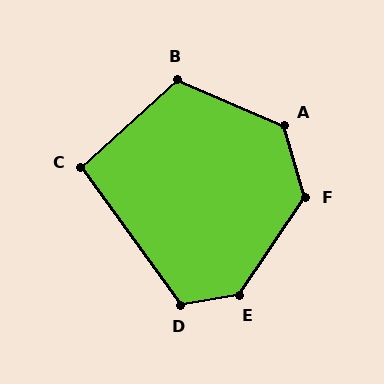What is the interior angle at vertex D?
Approximately 116 degrees (obtuse).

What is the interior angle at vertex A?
Approximately 130 degrees (obtuse).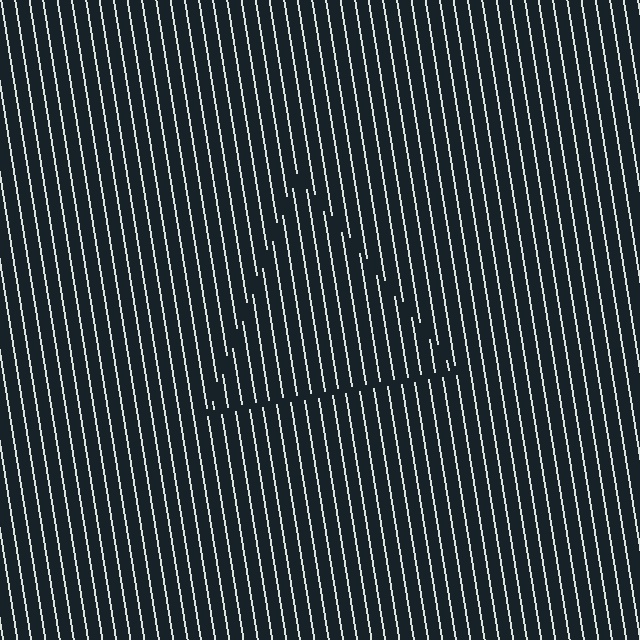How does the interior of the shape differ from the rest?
The interior of the shape contains the same grating, shifted by half a period — the contour is defined by the phase discontinuity where line-ends from the inner and outer gratings abut.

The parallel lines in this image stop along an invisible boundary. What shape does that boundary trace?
An illusory triangle. The interior of the shape contains the same grating, shifted by half a period — the contour is defined by the phase discontinuity where line-ends from the inner and outer gratings abut.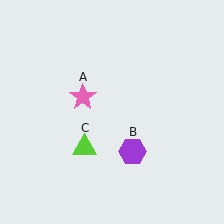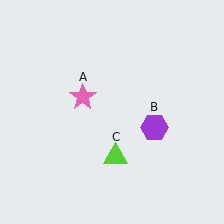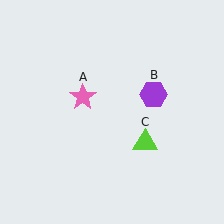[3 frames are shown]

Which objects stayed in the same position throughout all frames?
Pink star (object A) remained stationary.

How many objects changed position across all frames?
2 objects changed position: purple hexagon (object B), lime triangle (object C).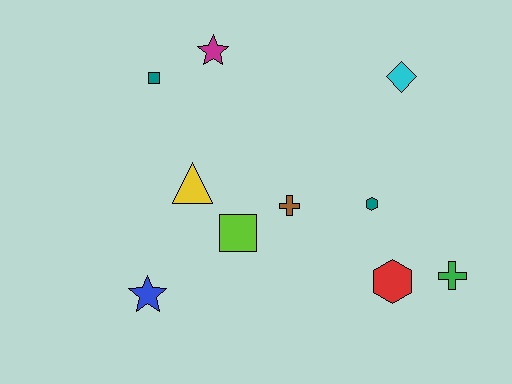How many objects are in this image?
There are 10 objects.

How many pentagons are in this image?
There are no pentagons.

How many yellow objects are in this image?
There is 1 yellow object.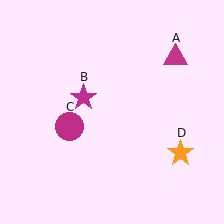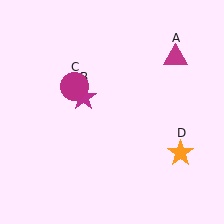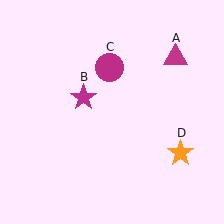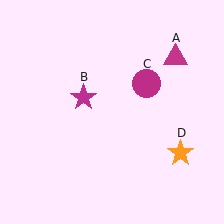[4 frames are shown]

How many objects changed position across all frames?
1 object changed position: magenta circle (object C).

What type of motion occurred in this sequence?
The magenta circle (object C) rotated clockwise around the center of the scene.